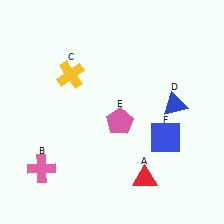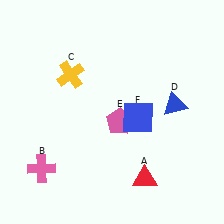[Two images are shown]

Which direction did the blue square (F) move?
The blue square (F) moved left.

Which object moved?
The blue square (F) moved left.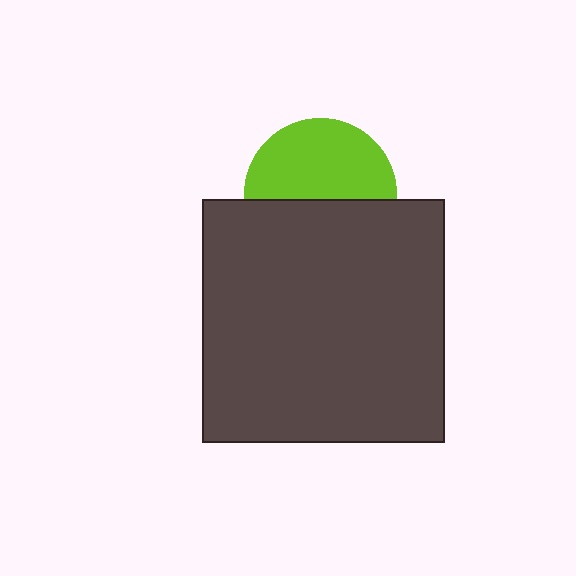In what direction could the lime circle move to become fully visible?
The lime circle could move up. That would shift it out from behind the dark gray square entirely.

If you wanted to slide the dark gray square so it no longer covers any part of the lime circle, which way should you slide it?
Slide it down — that is the most direct way to separate the two shapes.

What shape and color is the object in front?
The object in front is a dark gray square.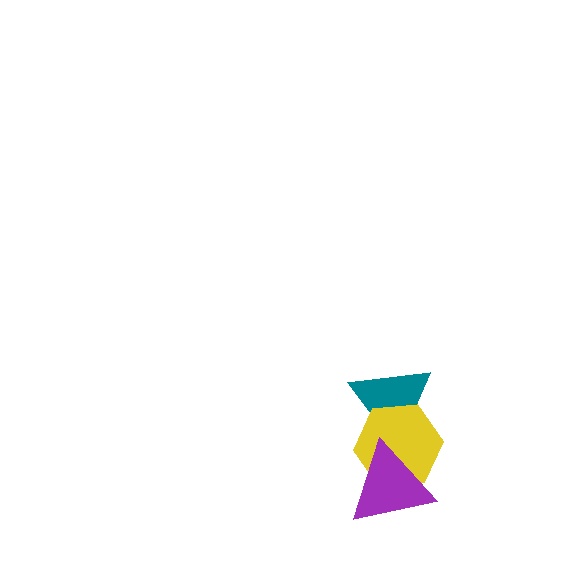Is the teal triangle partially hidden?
Yes, it is partially covered by another shape.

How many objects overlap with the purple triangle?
2 objects overlap with the purple triangle.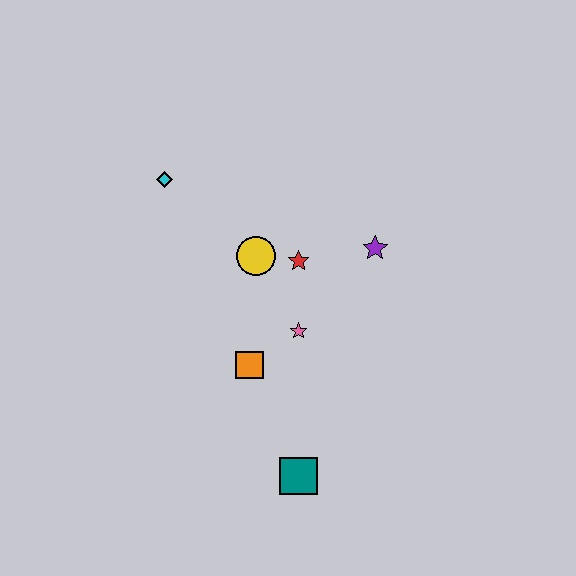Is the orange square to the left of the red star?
Yes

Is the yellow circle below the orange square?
No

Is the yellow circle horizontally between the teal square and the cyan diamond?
Yes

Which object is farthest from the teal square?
The cyan diamond is farthest from the teal square.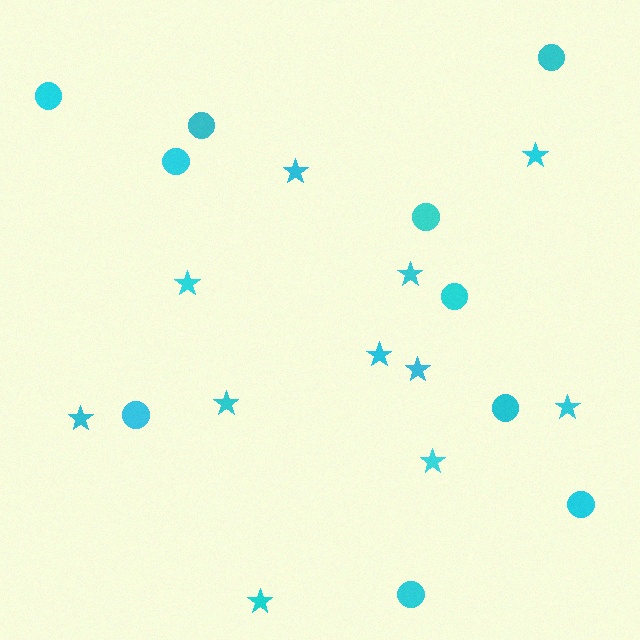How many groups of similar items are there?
There are 2 groups: one group of stars (11) and one group of circles (10).